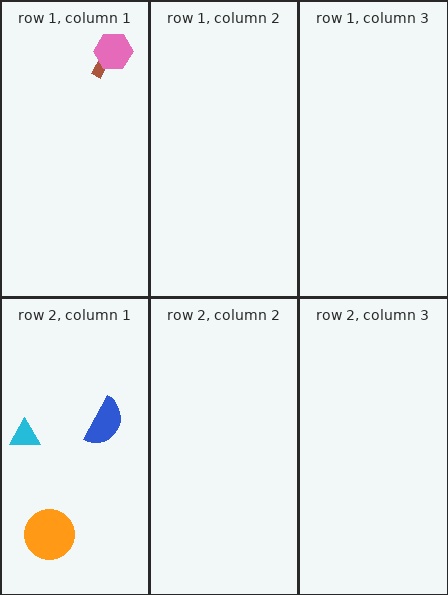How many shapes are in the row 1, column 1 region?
2.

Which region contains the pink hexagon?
The row 1, column 1 region.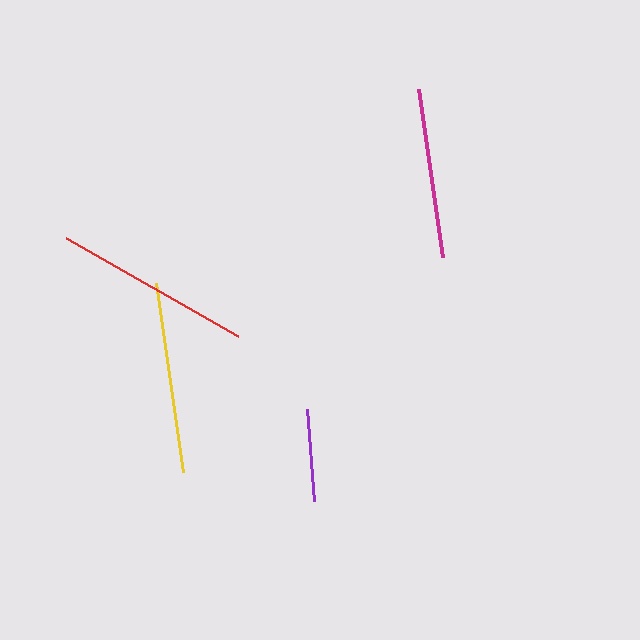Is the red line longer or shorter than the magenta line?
The red line is longer than the magenta line.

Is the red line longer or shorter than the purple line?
The red line is longer than the purple line.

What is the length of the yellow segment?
The yellow segment is approximately 192 pixels long.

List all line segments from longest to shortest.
From longest to shortest: red, yellow, magenta, purple.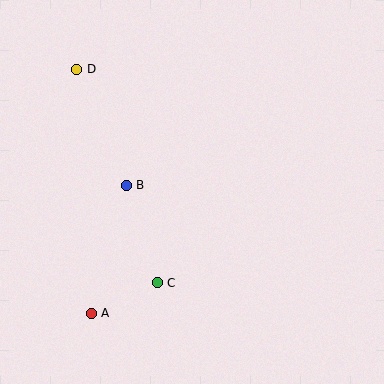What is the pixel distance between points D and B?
The distance between D and B is 126 pixels.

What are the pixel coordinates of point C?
Point C is at (157, 283).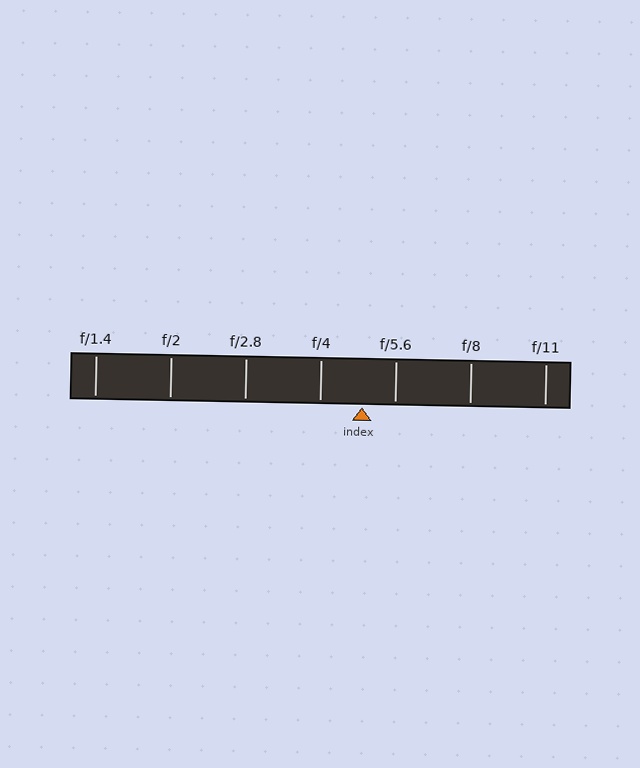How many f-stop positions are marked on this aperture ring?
There are 7 f-stop positions marked.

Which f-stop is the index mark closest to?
The index mark is closest to f/5.6.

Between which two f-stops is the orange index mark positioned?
The index mark is between f/4 and f/5.6.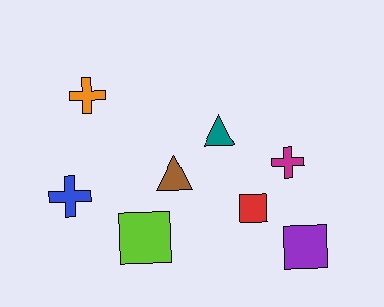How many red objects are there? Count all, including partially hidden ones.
There is 1 red object.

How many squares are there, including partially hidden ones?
There are 3 squares.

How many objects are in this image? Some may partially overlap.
There are 8 objects.